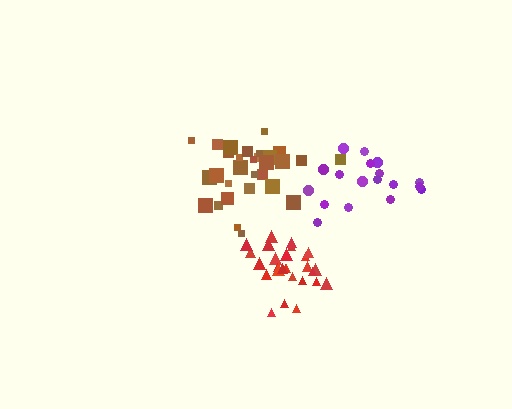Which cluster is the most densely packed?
Red.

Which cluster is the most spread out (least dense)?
Purple.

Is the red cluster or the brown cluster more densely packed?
Red.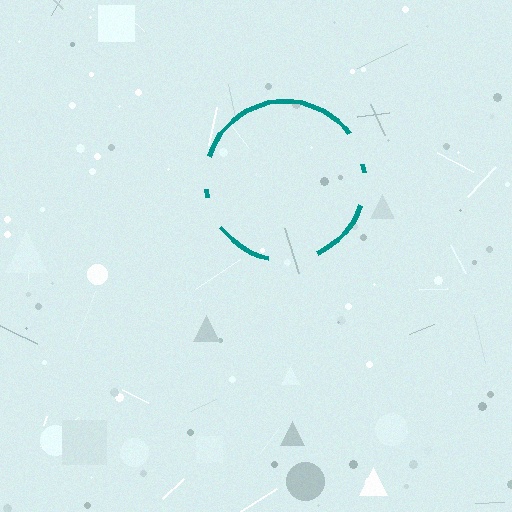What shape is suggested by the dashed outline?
The dashed outline suggests a circle.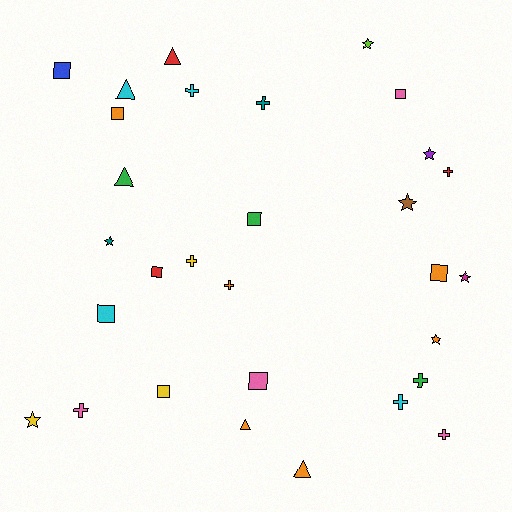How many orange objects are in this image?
There are 6 orange objects.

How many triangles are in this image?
There are 5 triangles.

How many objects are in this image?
There are 30 objects.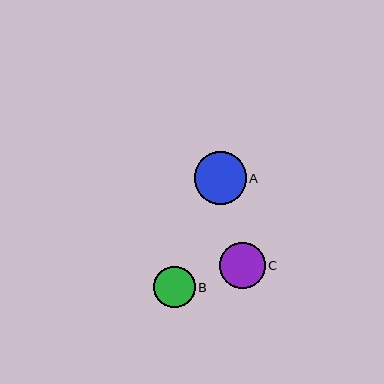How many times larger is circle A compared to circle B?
Circle A is approximately 1.3 times the size of circle B.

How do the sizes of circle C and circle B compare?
Circle C and circle B are approximately the same size.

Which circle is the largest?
Circle A is the largest with a size of approximately 52 pixels.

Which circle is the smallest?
Circle B is the smallest with a size of approximately 41 pixels.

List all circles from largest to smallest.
From largest to smallest: A, C, B.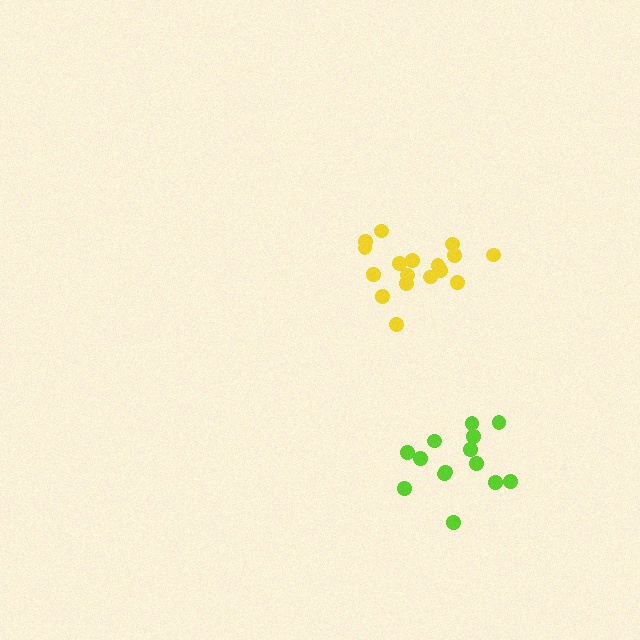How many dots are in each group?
Group 1: 14 dots, Group 2: 17 dots (31 total).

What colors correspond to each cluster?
The clusters are colored: lime, yellow.